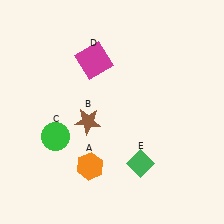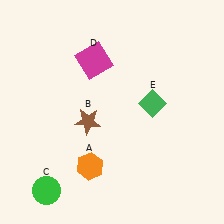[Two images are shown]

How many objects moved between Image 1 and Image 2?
2 objects moved between the two images.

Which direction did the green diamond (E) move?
The green diamond (E) moved up.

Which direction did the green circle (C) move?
The green circle (C) moved down.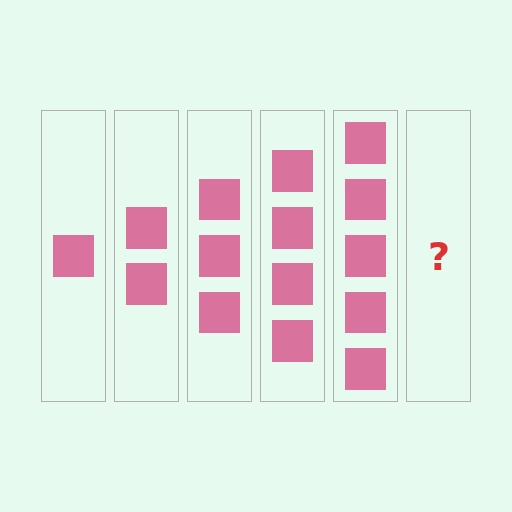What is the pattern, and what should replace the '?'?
The pattern is that each step adds one more square. The '?' should be 6 squares.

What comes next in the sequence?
The next element should be 6 squares.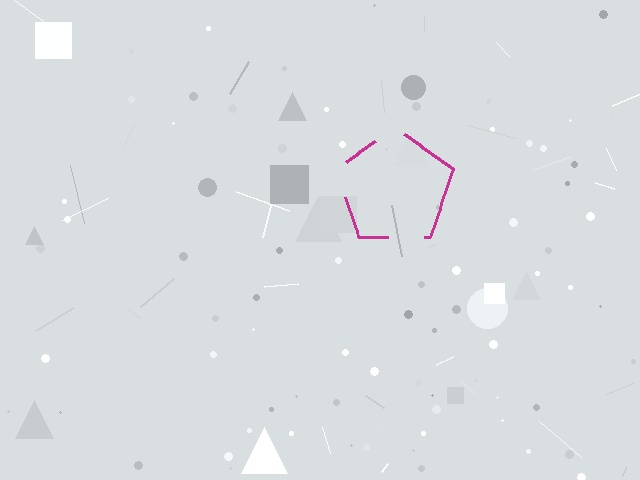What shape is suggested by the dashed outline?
The dashed outline suggests a pentagon.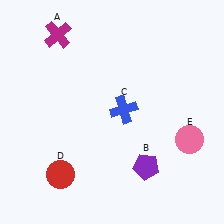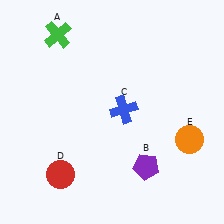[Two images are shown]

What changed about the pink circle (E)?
In Image 1, E is pink. In Image 2, it changed to orange.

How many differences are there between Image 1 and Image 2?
There are 2 differences between the two images.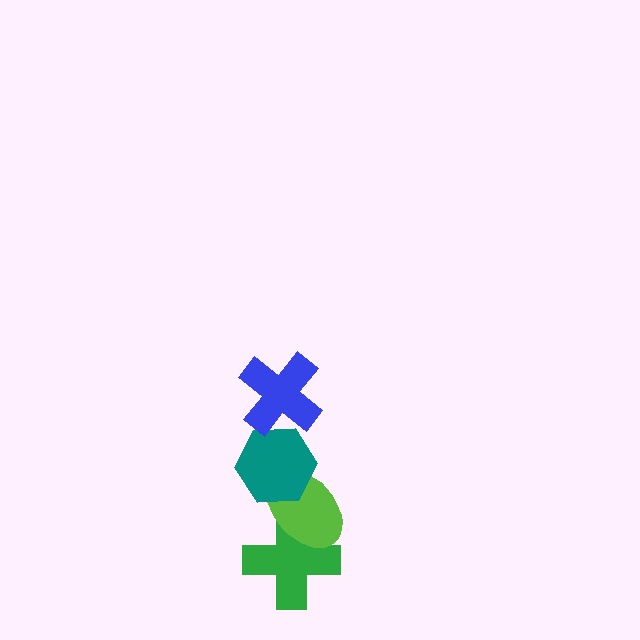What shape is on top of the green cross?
The lime ellipse is on top of the green cross.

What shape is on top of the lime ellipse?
The teal hexagon is on top of the lime ellipse.